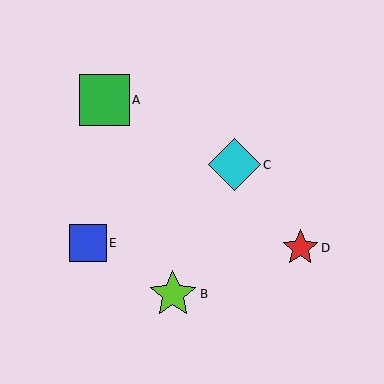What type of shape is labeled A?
Shape A is a green square.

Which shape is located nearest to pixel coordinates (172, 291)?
The lime star (labeled B) at (173, 294) is nearest to that location.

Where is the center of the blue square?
The center of the blue square is at (88, 243).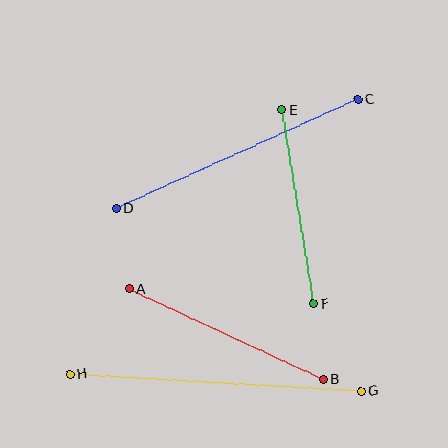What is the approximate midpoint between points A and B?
The midpoint is at approximately (226, 334) pixels.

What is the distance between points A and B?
The distance is approximately 214 pixels.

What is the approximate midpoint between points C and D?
The midpoint is at approximately (237, 154) pixels.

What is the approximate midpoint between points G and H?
The midpoint is at approximately (215, 383) pixels.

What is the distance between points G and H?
The distance is approximately 292 pixels.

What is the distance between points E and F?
The distance is approximately 196 pixels.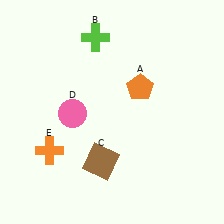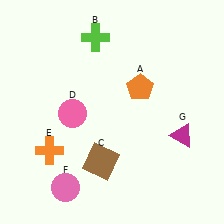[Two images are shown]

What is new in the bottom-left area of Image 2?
A pink circle (F) was added in the bottom-left area of Image 2.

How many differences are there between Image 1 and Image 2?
There are 2 differences between the two images.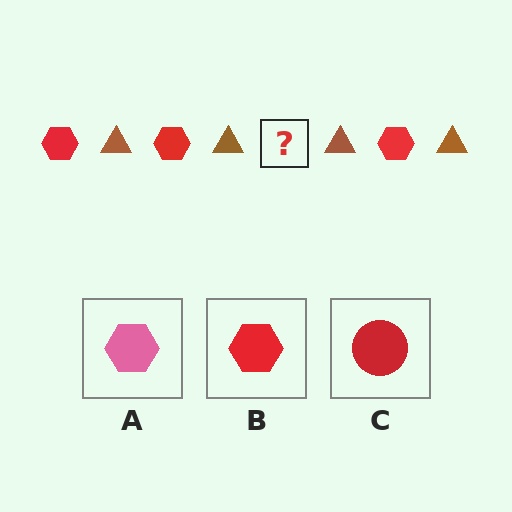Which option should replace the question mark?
Option B.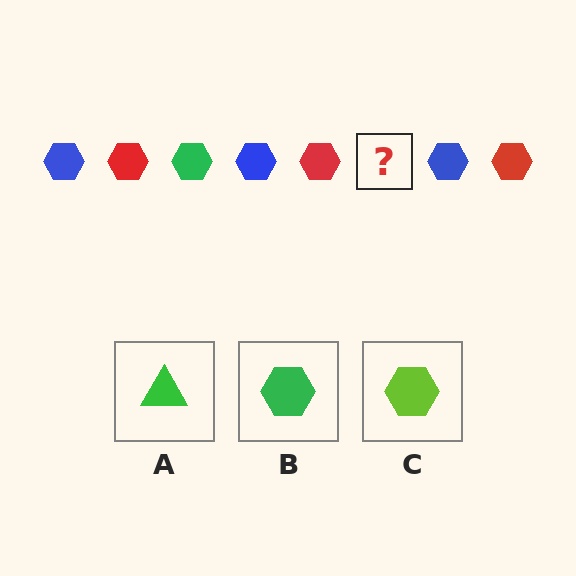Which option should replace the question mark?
Option B.